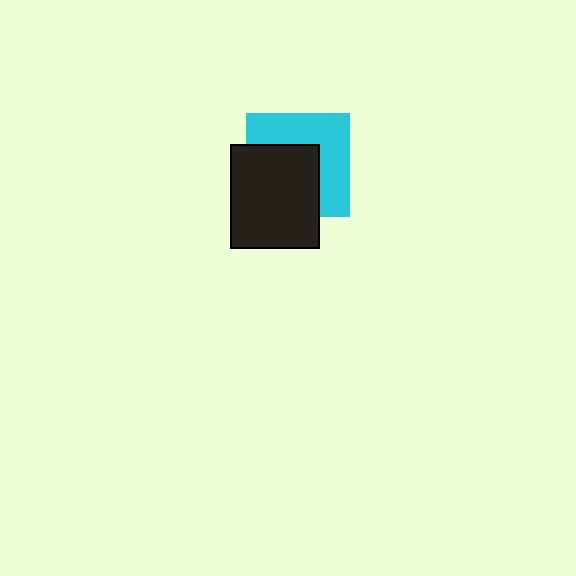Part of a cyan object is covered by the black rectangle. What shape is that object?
It is a square.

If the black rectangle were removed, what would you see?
You would see the complete cyan square.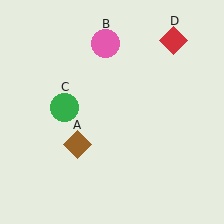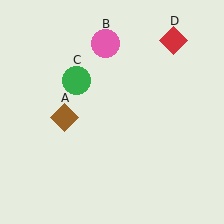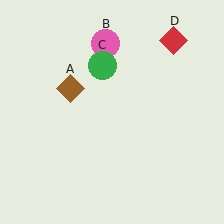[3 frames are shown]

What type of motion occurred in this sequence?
The brown diamond (object A), green circle (object C) rotated clockwise around the center of the scene.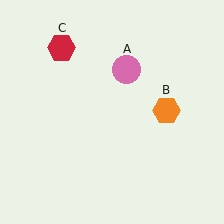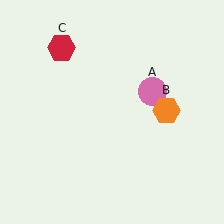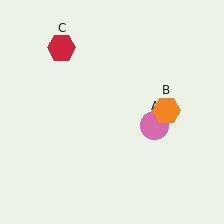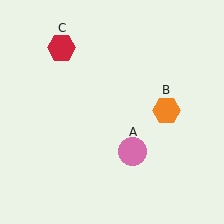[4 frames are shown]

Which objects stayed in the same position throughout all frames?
Orange hexagon (object B) and red hexagon (object C) remained stationary.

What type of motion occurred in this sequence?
The pink circle (object A) rotated clockwise around the center of the scene.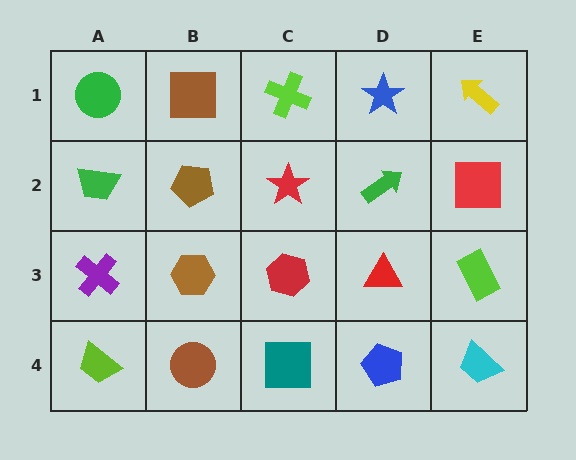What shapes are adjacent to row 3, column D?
A green arrow (row 2, column D), a blue pentagon (row 4, column D), a red hexagon (row 3, column C), a lime rectangle (row 3, column E).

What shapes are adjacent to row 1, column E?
A red square (row 2, column E), a blue star (row 1, column D).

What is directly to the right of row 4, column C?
A blue pentagon.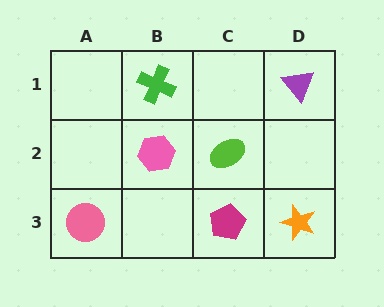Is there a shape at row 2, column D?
No, that cell is empty.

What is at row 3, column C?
A magenta pentagon.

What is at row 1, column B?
A green cross.